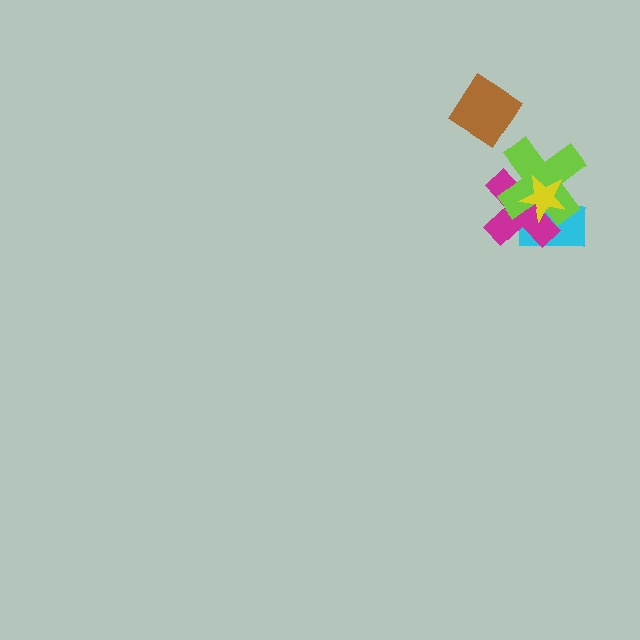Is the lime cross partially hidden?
Yes, it is partially covered by another shape.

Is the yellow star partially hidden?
No, no other shape covers it.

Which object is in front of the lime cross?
The yellow star is in front of the lime cross.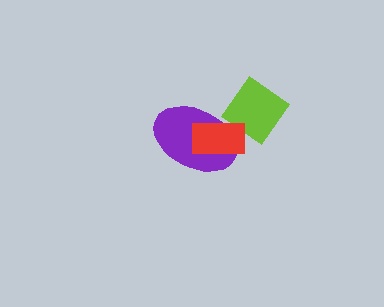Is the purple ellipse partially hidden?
Yes, it is partially covered by another shape.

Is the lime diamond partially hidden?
Yes, it is partially covered by another shape.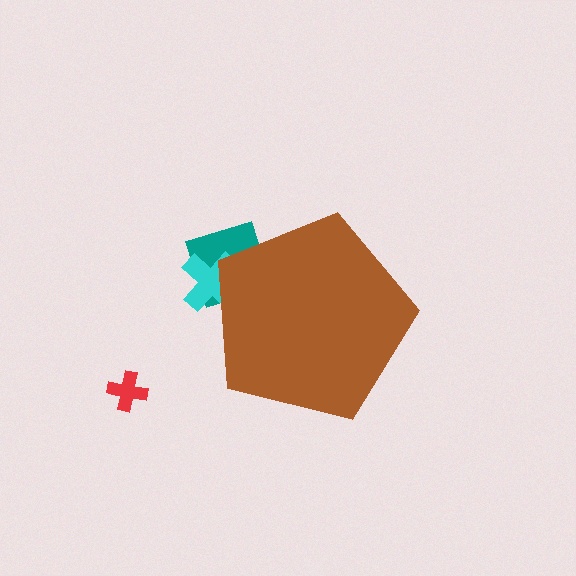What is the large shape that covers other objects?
A brown pentagon.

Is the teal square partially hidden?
Yes, the teal square is partially hidden behind the brown pentagon.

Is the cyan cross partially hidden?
Yes, the cyan cross is partially hidden behind the brown pentagon.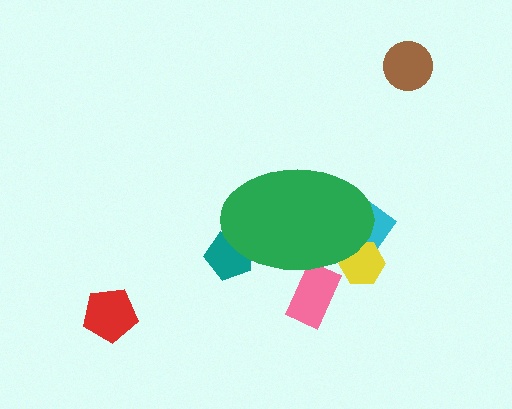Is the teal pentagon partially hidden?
Yes, the teal pentagon is partially hidden behind the green ellipse.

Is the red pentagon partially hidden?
No, the red pentagon is fully visible.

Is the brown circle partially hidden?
No, the brown circle is fully visible.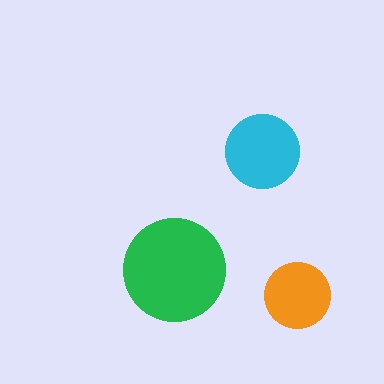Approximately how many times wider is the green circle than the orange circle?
About 1.5 times wider.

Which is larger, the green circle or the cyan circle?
The green one.